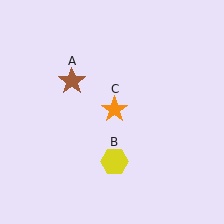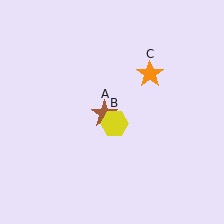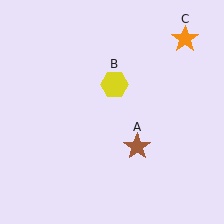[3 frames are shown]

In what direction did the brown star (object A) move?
The brown star (object A) moved down and to the right.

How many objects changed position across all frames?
3 objects changed position: brown star (object A), yellow hexagon (object B), orange star (object C).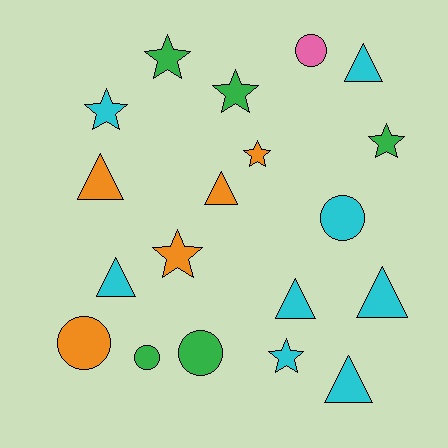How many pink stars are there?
There are no pink stars.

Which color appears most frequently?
Cyan, with 8 objects.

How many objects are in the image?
There are 19 objects.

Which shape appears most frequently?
Triangle, with 7 objects.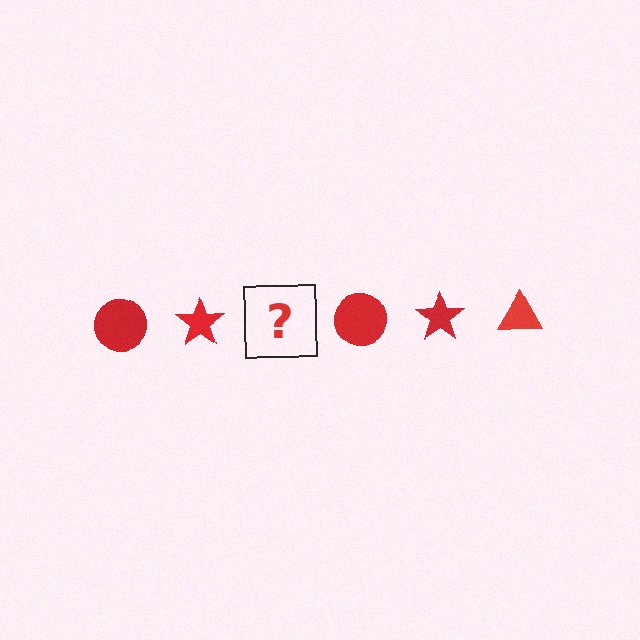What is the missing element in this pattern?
The missing element is a red triangle.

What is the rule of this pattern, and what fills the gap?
The rule is that the pattern cycles through circle, star, triangle shapes in red. The gap should be filled with a red triangle.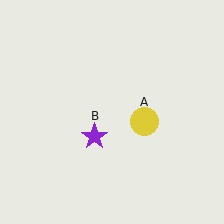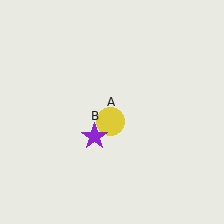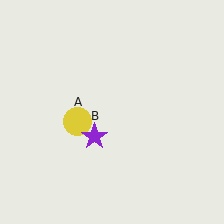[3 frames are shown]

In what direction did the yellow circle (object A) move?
The yellow circle (object A) moved left.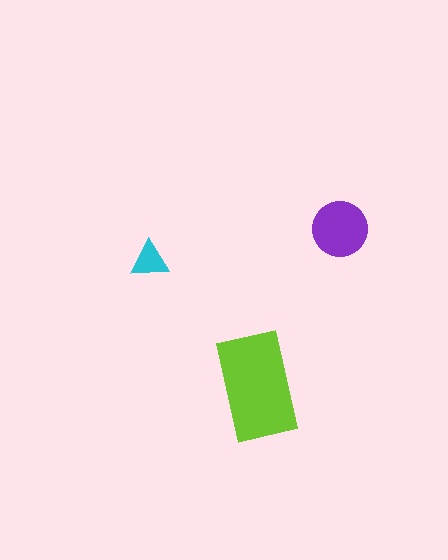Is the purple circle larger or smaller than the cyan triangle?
Larger.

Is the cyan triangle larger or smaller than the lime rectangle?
Smaller.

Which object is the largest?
The lime rectangle.